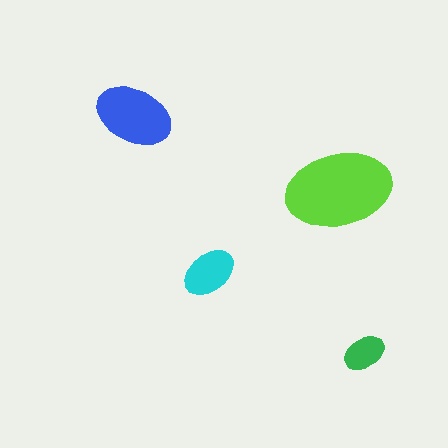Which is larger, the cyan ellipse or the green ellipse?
The cyan one.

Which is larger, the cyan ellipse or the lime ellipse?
The lime one.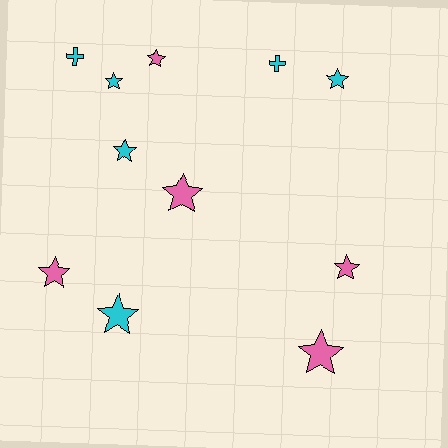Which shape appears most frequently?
Star, with 9 objects.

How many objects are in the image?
There are 11 objects.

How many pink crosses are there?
There are no pink crosses.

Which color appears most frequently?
Cyan, with 6 objects.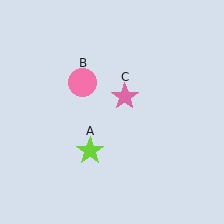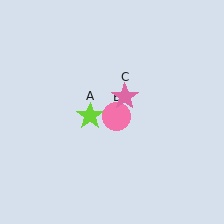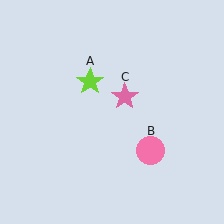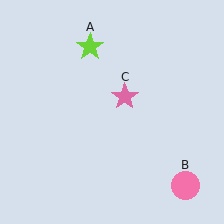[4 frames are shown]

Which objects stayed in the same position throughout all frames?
Pink star (object C) remained stationary.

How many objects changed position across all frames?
2 objects changed position: lime star (object A), pink circle (object B).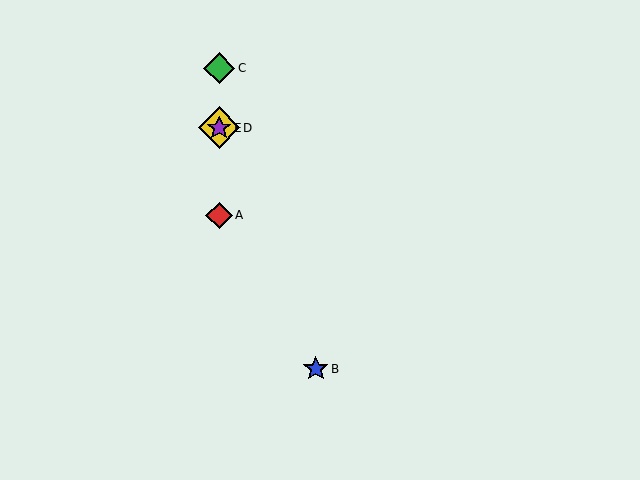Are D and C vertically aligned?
Yes, both are at x≈219.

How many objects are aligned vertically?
4 objects (A, C, D, E) are aligned vertically.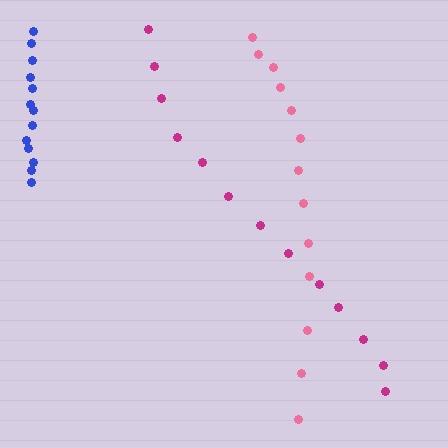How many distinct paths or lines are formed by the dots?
There are 3 distinct paths.